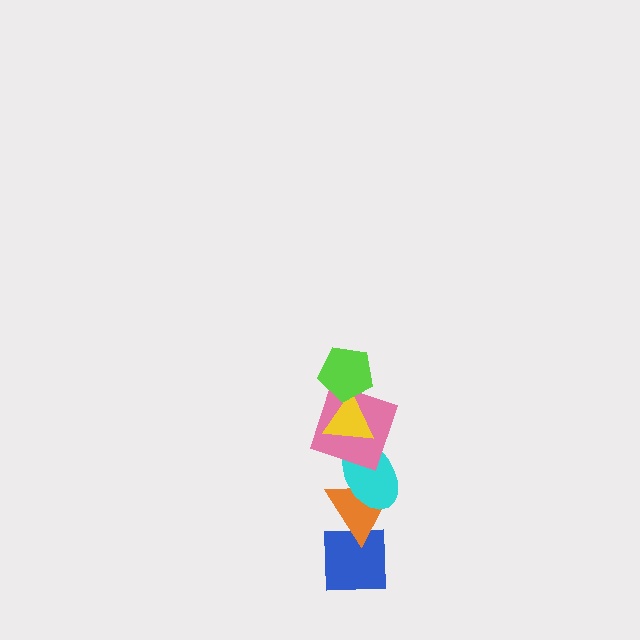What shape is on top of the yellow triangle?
The lime pentagon is on top of the yellow triangle.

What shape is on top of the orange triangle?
The cyan ellipse is on top of the orange triangle.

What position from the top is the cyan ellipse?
The cyan ellipse is 4th from the top.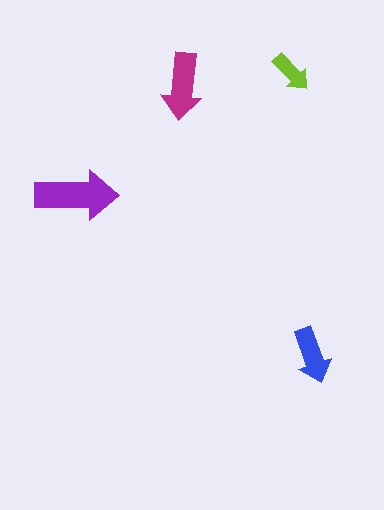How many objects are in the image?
There are 4 objects in the image.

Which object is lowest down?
The blue arrow is bottommost.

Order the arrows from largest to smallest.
the purple one, the magenta one, the blue one, the lime one.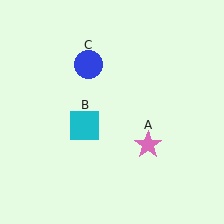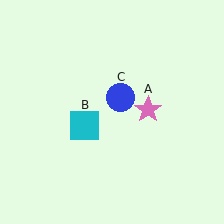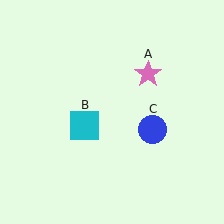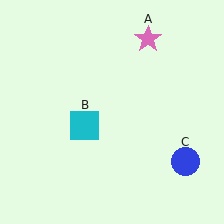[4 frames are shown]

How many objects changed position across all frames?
2 objects changed position: pink star (object A), blue circle (object C).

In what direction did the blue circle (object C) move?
The blue circle (object C) moved down and to the right.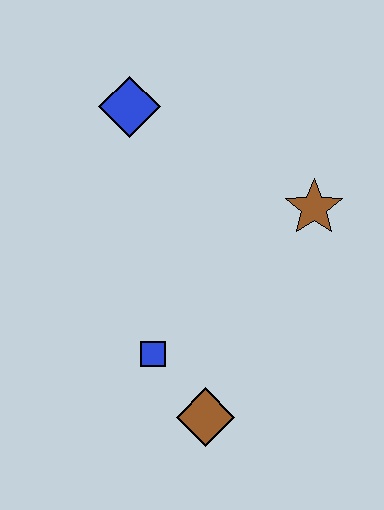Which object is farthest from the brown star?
The brown diamond is farthest from the brown star.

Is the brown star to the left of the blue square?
No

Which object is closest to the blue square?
The brown diamond is closest to the blue square.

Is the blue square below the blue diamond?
Yes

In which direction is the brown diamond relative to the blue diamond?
The brown diamond is below the blue diamond.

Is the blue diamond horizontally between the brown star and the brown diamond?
No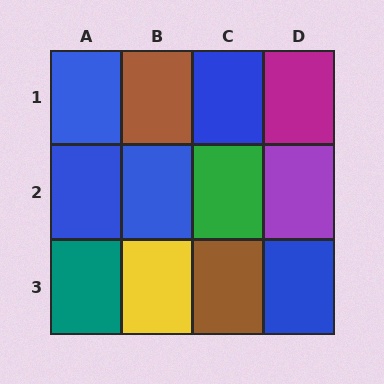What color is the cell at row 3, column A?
Teal.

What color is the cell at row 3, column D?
Blue.